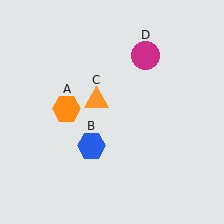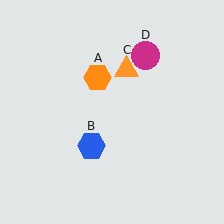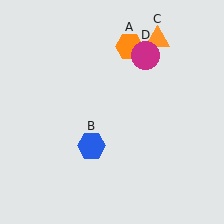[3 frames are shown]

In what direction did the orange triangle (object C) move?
The orange triangle (object C) moved up and to the right.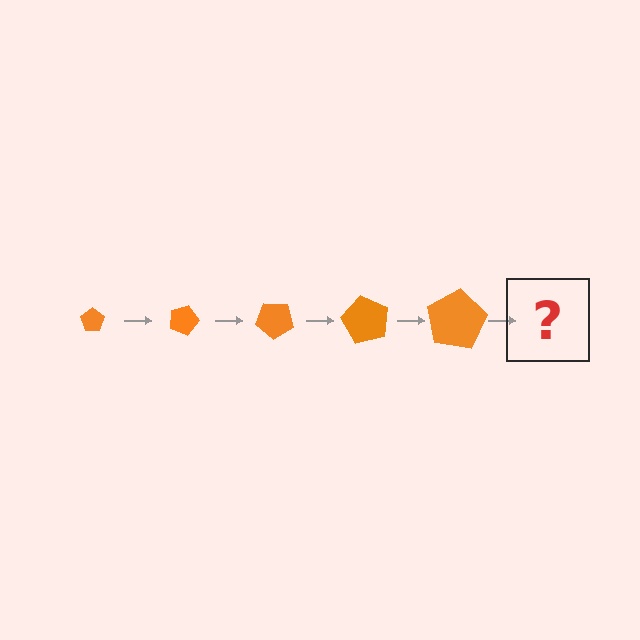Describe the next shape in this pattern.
It should be a pentagon, larger than the previous one and rotated 100 degrees from the start.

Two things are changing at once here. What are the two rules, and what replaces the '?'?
The two rules are that the pentagon grows larger each step and it rotates 20 degrees each step. The '?' should be a pentagon, larger than the previous one and rotated 100 degrees from the start.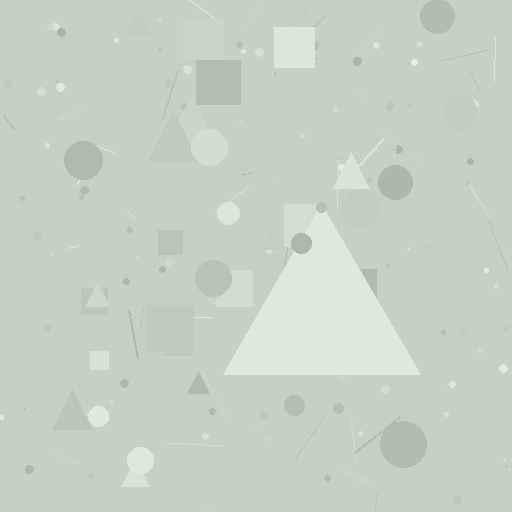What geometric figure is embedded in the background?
A triangle is embedded in the background.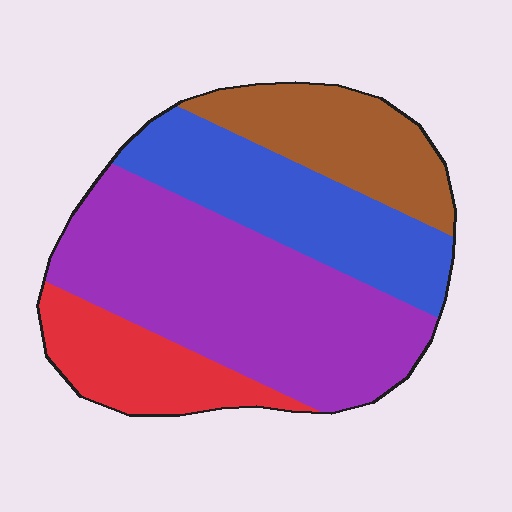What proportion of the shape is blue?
Blue takes up about one quarter (1/4) of the shape.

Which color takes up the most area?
Purple, at roughly 45%.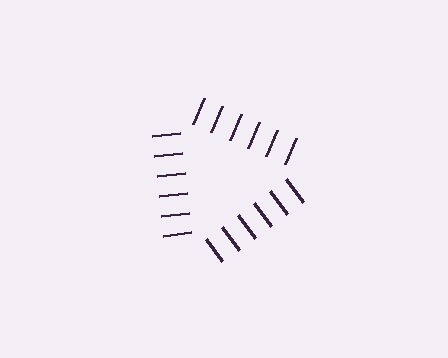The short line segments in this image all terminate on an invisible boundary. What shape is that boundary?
An illusory triangle — the line segments terminate on its edges but no continuous stroke is drawn.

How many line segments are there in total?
18 — 6 along each of the 3 edges.